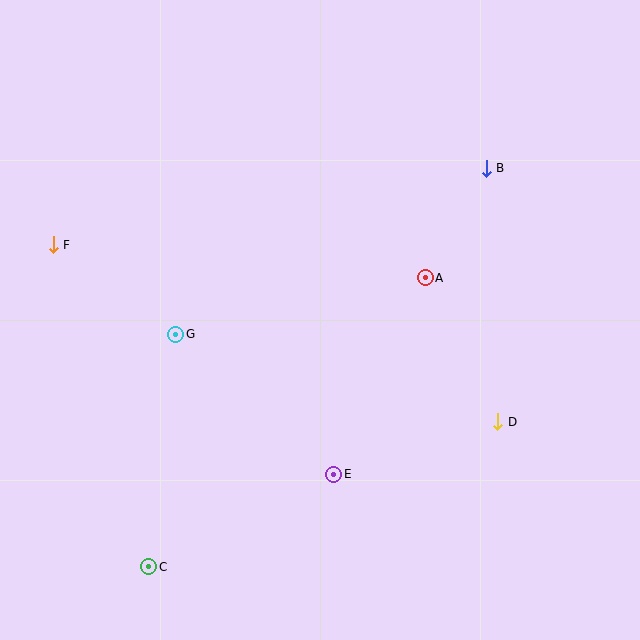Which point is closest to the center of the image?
Point A at (425, 278) is closest to the center.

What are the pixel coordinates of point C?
Point C is at (149, 567).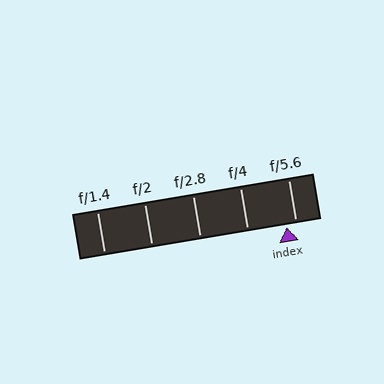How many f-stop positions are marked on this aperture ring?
There are 5 f-stop positions marked.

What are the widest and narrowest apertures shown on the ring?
The widest aperture shown is f/1.4 and the narrowest is f/5.6.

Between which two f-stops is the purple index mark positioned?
The index mark is between f/4 and f/5.6.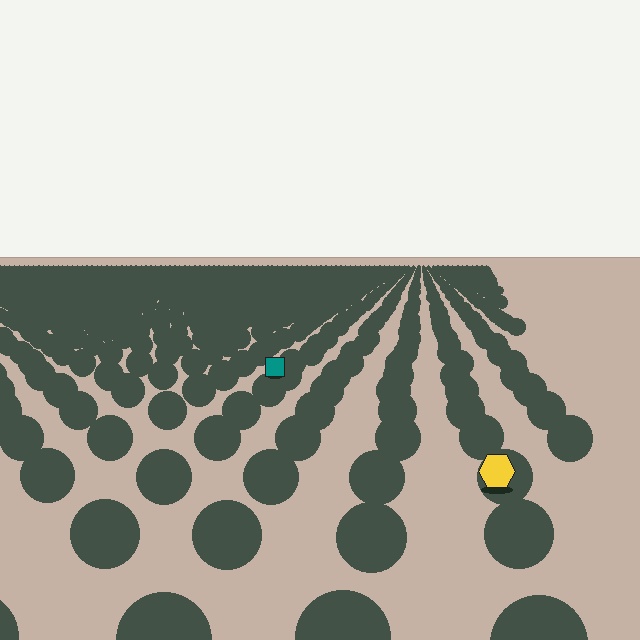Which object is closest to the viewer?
The yellow hexagon is closest. The texture marks near it are larger and more spread out.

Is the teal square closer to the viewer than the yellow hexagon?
No. The yellow hexagon is closer — you can tell from the texture gradient: the ground texture is coarser near it.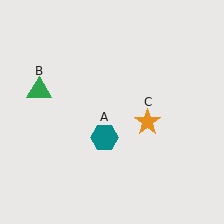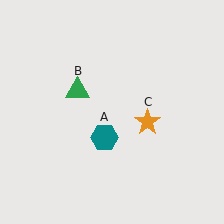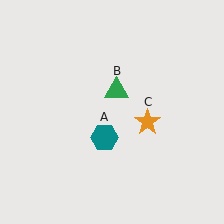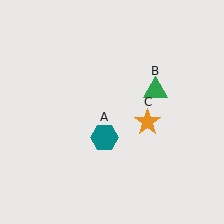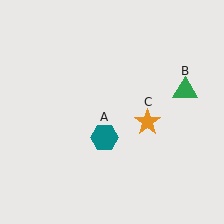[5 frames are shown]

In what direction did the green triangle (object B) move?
The green triangle (object B) moved right.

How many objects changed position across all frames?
1 object changed position: green triangle (object B).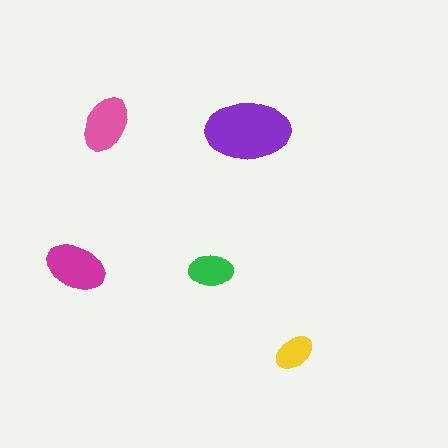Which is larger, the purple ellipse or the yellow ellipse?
The purple one.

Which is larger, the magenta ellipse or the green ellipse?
The magenta one.